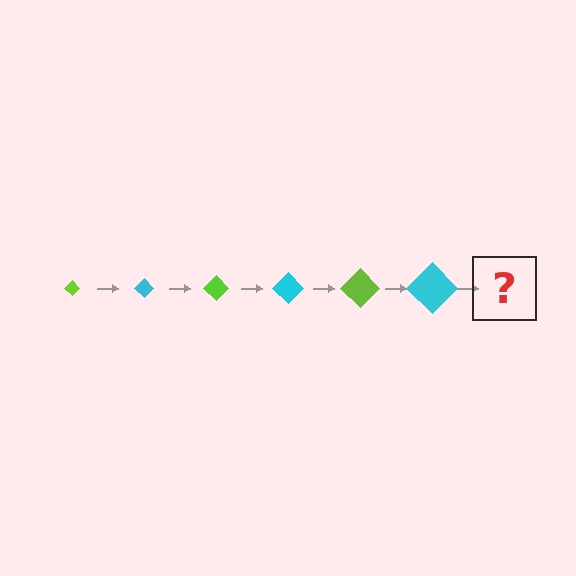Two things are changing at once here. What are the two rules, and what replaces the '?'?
The two rules are that the diamond grows larger each step and the color cycles through lime and cyan. The '?' should be a lime diamond, larger than the previous one.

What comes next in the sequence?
The next element should be a lime diamond, larger than the previous one.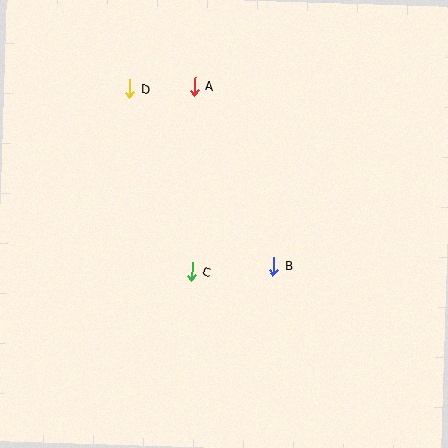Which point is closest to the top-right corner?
Point A is closest to the top-right corner.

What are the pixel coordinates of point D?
Point D is at (130, 89).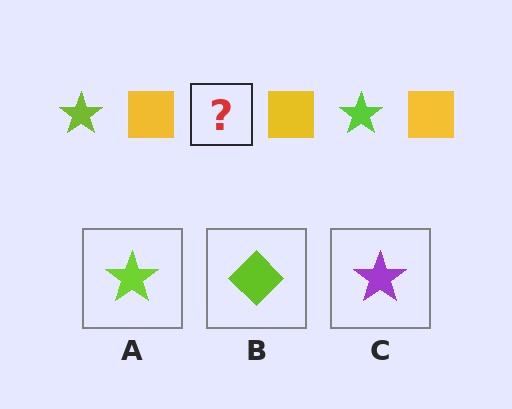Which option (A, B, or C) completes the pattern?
A.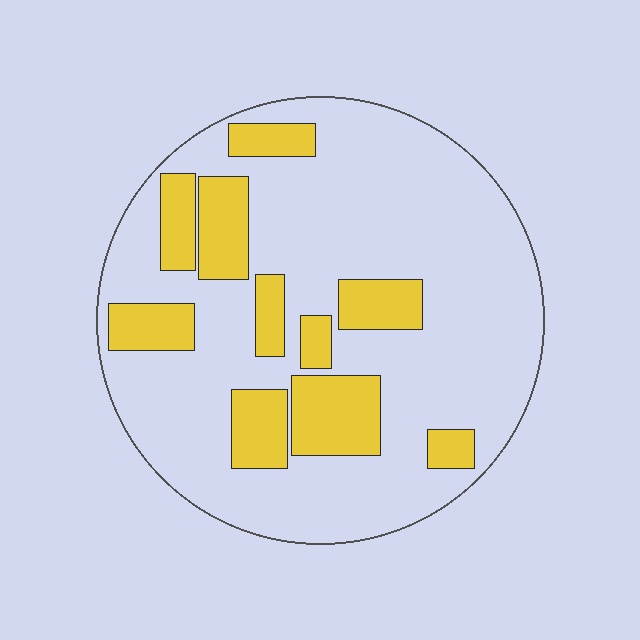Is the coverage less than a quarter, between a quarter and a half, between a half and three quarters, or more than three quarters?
Less than a quarter.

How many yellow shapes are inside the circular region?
10.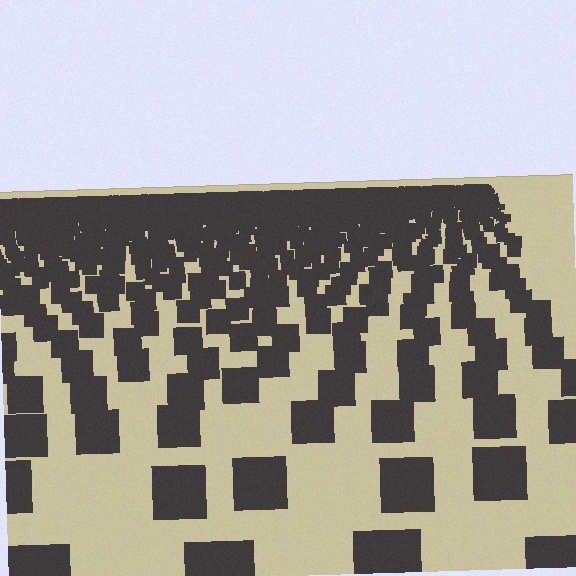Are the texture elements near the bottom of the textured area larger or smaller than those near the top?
Larger. Near the bottom, elements are closer to the viewer and appear at a bigger on-screen size.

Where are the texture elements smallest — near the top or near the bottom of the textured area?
Near the top.